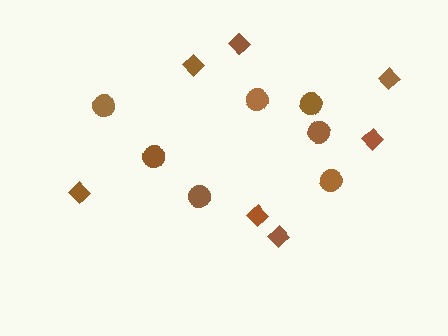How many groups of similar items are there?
There are 2 groups: one group of diamonds (7) and one group of circles (7).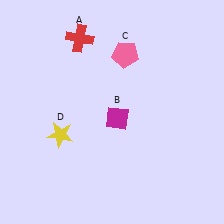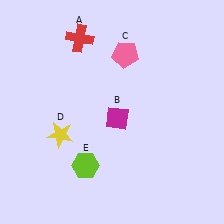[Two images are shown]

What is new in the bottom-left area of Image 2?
A lime hexagon (E) was added in the bottom-left area of Image 2.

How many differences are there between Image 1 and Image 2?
There is 1 difference between the two images.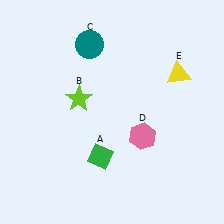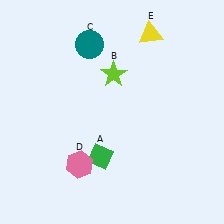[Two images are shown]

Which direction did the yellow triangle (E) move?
The yellow triangle (E) moved up.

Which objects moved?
The objects that moved are: the lime star (B), the pink hexagon (D), the yellow triangle (E).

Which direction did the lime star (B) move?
The lime star (B) moved right.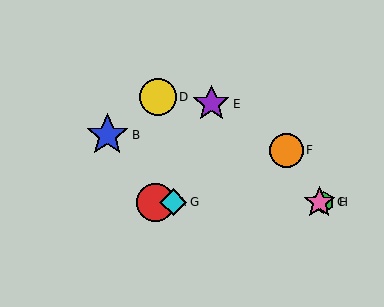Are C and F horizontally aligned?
No, C is at y≈202 and F is at y≈150.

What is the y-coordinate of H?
Object H is at y≈202.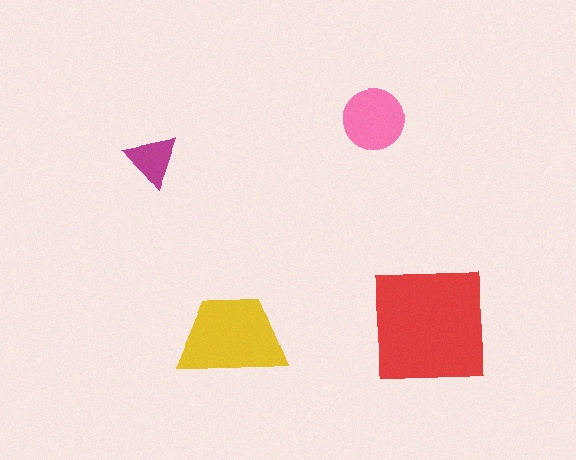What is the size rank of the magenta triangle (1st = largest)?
4th.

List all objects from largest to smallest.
The red square, the yellow trapezoid, the pink circle, the magenta triangle.